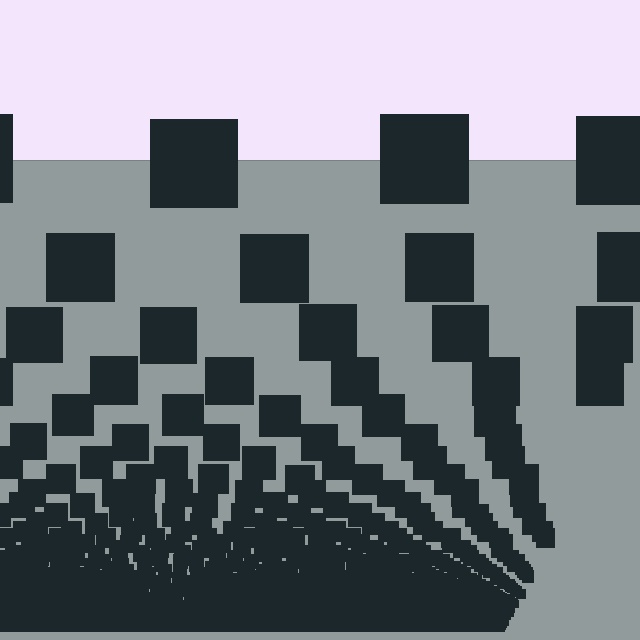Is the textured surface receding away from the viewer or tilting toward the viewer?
The surface appears to tilt toward the viewer. Texture elements get larger and sparser toward the top.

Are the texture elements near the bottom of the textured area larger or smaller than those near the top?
Smaller. The gradient is inverted — elements near the bottom are smaller and denser.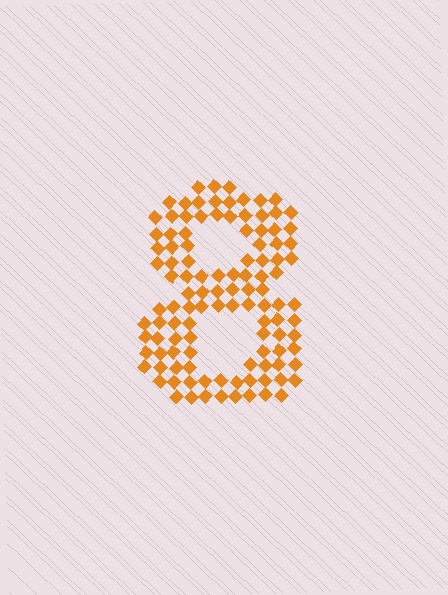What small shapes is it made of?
It is made of small diamonds.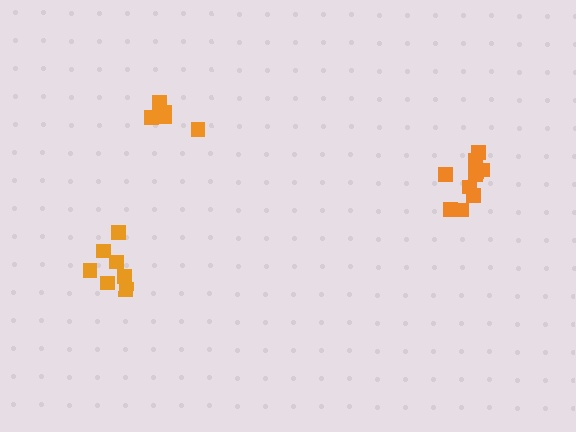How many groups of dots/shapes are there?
There are 3 groups.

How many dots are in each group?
Group 1: 7 dots, Group 2: 7 dots, Group 3: 10 dots (24 total).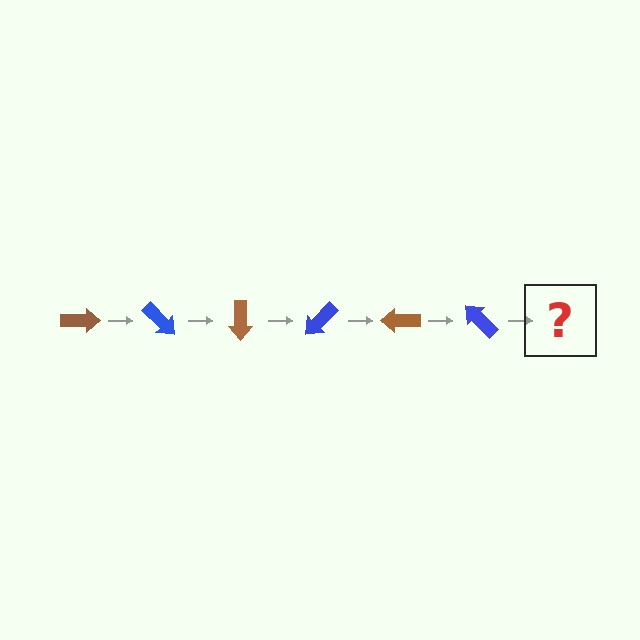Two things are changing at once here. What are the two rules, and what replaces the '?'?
The two rules are that it rotates 45 degrees each step and the color cycles through brown and blue. The '?' should be a brown arrow, rotated 270 degrees from the start.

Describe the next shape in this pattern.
It should be a brown arrow, rotated 270 degrees from the start.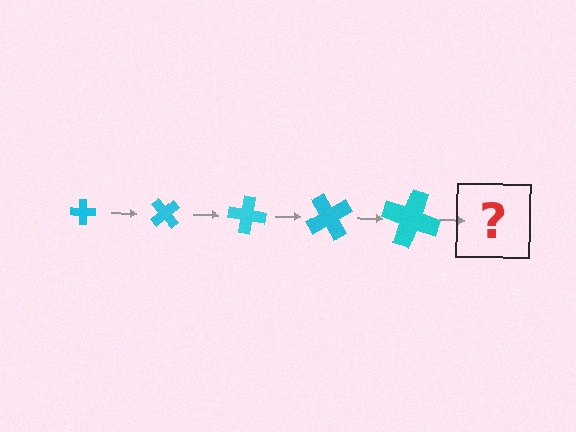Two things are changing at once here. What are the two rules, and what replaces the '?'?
The two rules are that the cross grows larger each step and it rotates 50 degrees each step. The '?' should be a cross, larger than the previous one and rotated 250 degrees from the start.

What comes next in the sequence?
The next element should be a cross, larger than the previous one and rotated 250 degrees from the start.